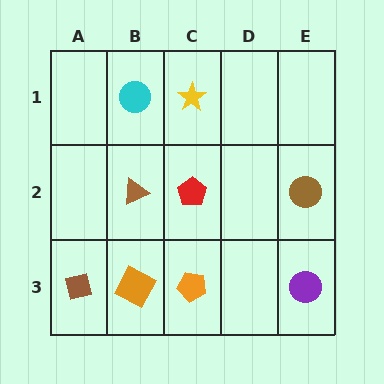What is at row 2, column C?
A red pentagon.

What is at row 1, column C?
A yellow star.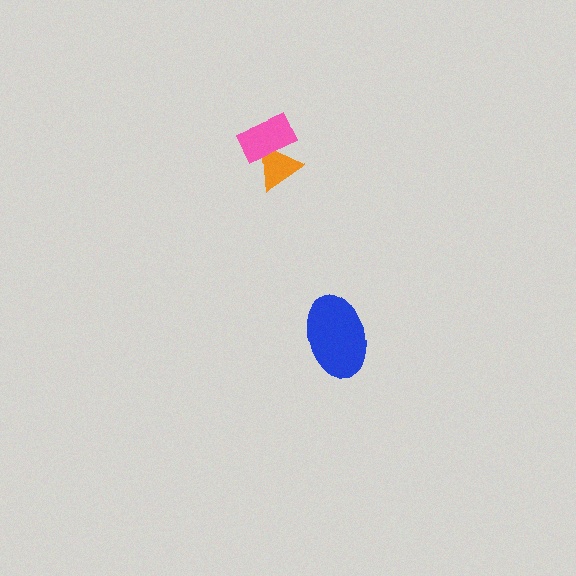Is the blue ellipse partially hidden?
No, no other shape covers it.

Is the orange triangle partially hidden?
Yes, it is partially covered by another shape.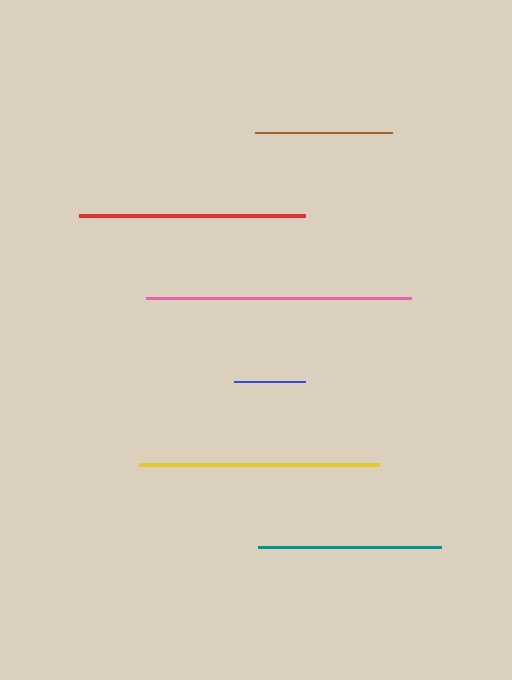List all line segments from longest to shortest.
From longest to shortest: pink, yellow, red, teal, brown, blue.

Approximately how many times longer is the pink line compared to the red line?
The pink line is approximately 1.2 times the length of the red line.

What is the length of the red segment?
The red segment is approximately 226 pixels long.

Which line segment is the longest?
The pink line is the longest at approximately 265 pixels.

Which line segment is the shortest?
The blue line is the shortest at approximately 71 pixels.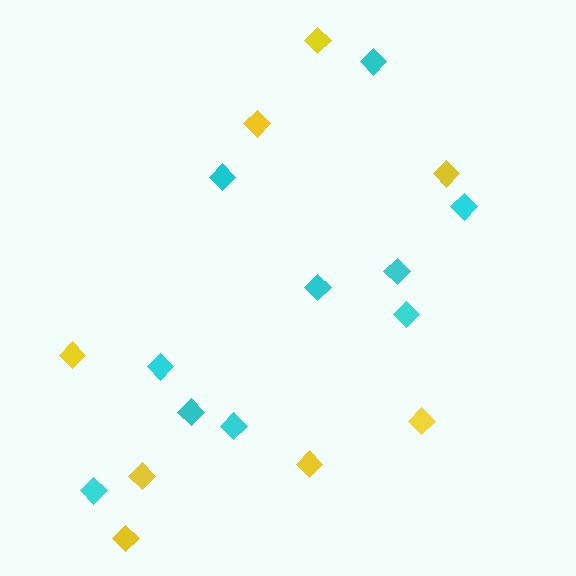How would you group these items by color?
There are 2 groups: one group of cyan diamonds (10) and one group of yellow diamonds (8).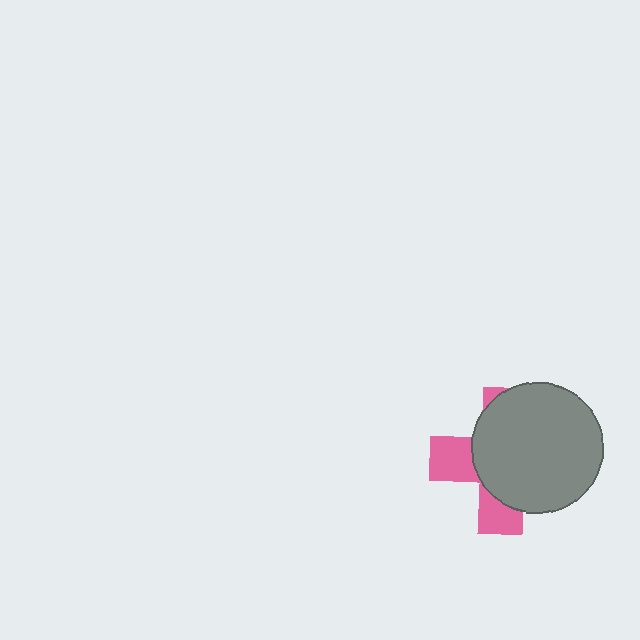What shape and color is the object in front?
The object in front is a gray circle.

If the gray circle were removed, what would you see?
You would see the complete pink cross.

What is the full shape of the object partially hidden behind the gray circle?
The partially hidden object is a pink cross.